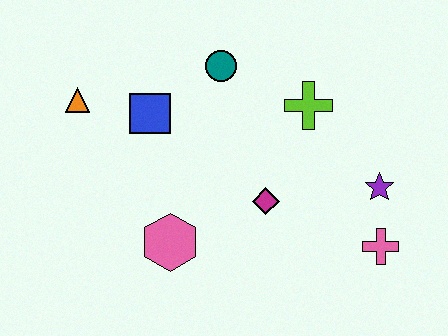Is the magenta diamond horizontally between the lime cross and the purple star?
No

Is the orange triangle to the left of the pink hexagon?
Yes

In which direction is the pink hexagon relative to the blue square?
The pink hexagon is below the blue square.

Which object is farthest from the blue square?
The pink cross is farthest from the blue square.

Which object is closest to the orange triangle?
The blue square is closest to the orange triangle.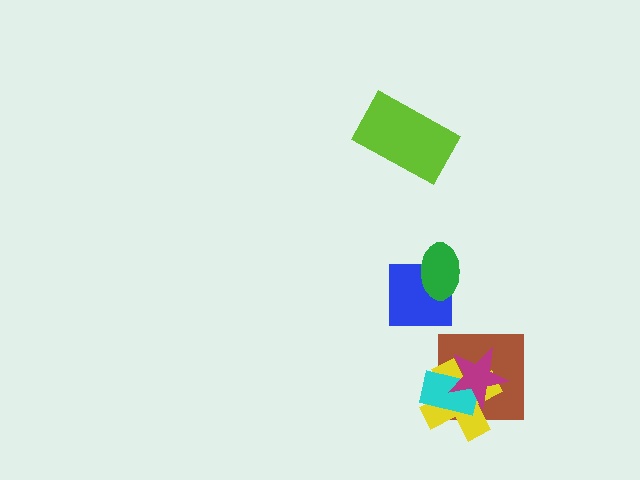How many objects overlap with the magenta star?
3 objects overlap with the magenta star.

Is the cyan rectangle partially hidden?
Yes, it is partially covered by another shape.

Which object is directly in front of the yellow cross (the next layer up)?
The cyan rectangle is directly in front of the yellow cross.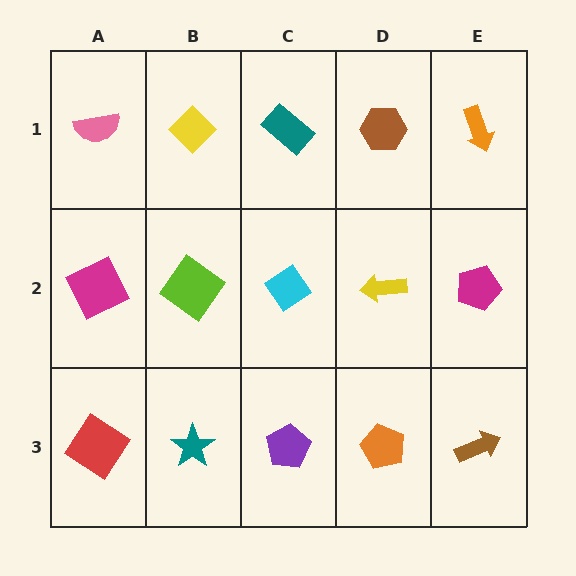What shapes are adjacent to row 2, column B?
A yellow diamond (row 1, column B), a teal star (row 3, column B), a magenta square (row 2, column A), a cyan diamond (row 2, column C).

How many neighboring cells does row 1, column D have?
3.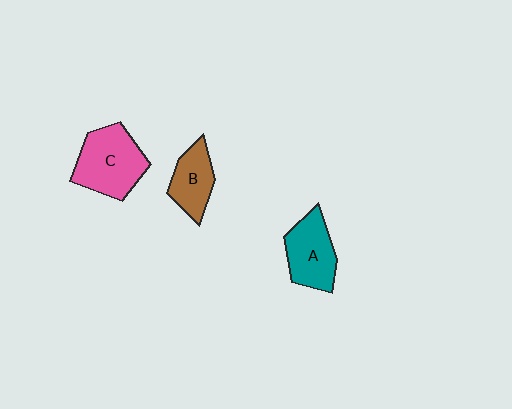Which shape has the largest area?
Shape C (pink).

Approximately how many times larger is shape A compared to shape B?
Approximately 1.2 times.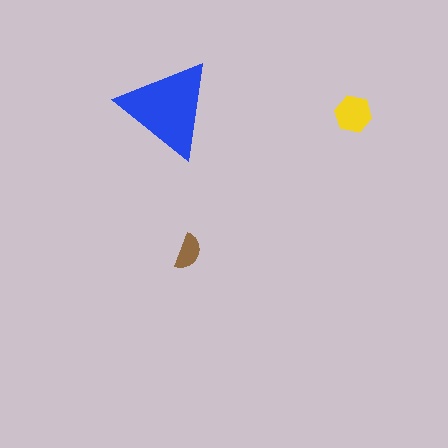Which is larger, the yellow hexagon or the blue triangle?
The blue triangle.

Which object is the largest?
The blue triangle.